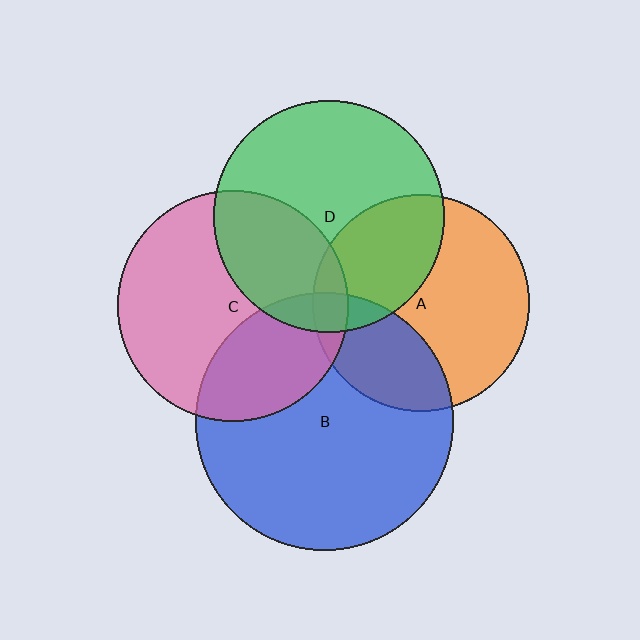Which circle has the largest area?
Circle B (blue).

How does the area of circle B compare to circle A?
Approximately 1.4 times.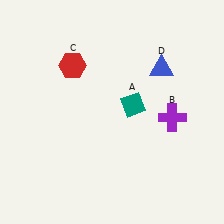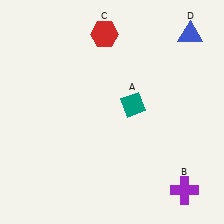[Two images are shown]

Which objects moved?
The objects that moved are: the purple cross (B), the red hexagon (C), the blue triangle (D).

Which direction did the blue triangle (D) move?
The blue triangle (D) moved up.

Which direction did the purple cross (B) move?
The purple cross (B) moved down.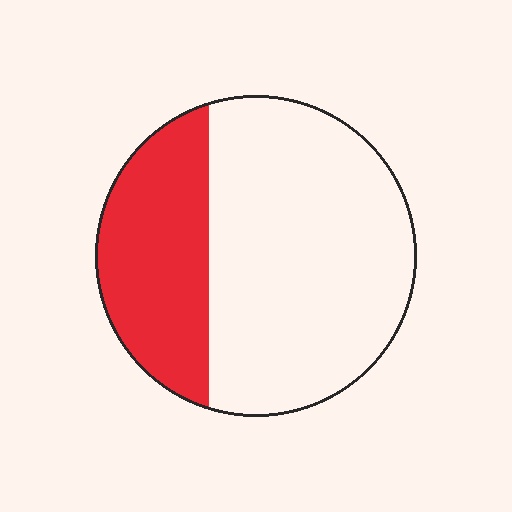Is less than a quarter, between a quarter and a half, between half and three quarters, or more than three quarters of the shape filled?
Between a quarter and a half.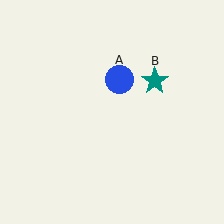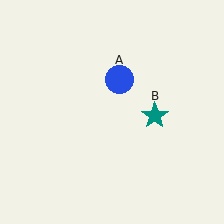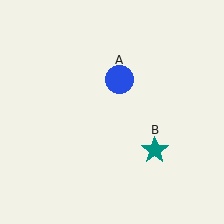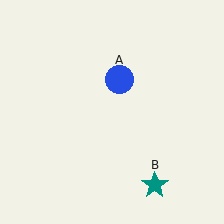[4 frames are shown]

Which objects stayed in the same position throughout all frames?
Blue circle (object A) remained stationary.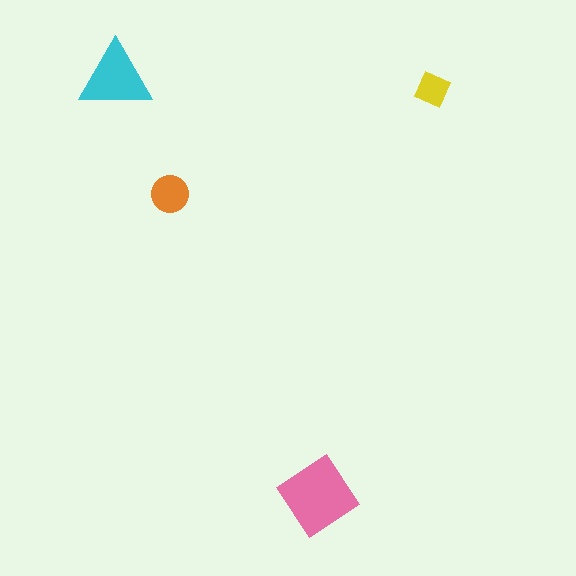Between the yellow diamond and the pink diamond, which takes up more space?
The pink diamond.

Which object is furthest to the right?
The yellow diamond is rightmost.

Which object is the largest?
The pink diamond.